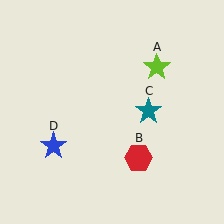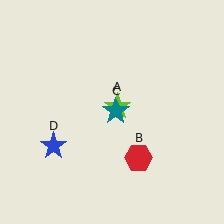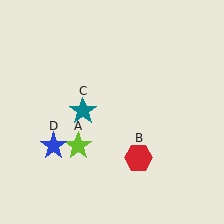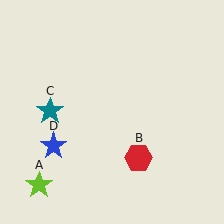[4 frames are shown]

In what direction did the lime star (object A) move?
The lime star (object A) moved down and to the left.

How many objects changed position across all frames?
2 objects changed position: lime star (object A), teal star (object C).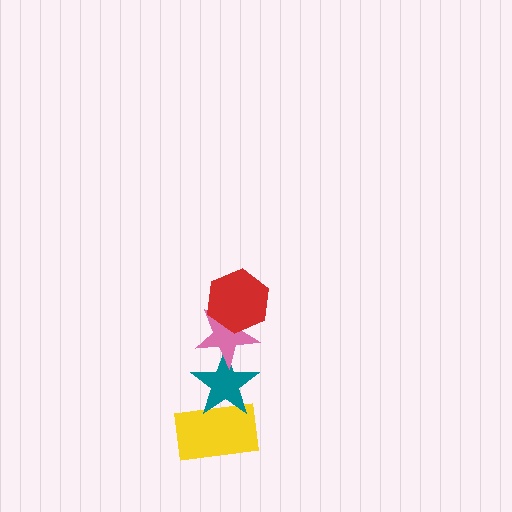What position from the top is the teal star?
The teal star is 3rd from the top.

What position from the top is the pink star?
The pink star is 2nd from the top.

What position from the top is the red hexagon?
The red hexagon is 1st from the top.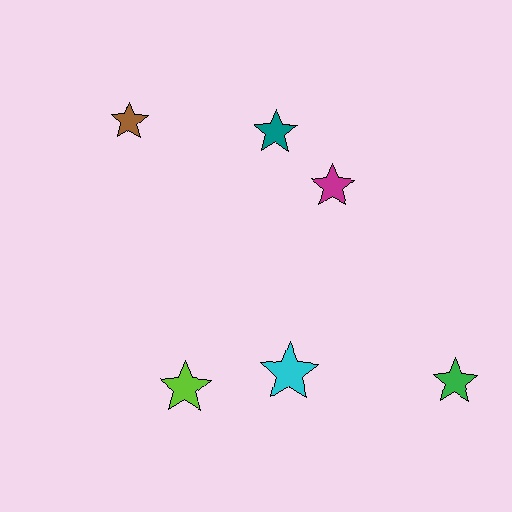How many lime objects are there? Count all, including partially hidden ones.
There is 1 lime object.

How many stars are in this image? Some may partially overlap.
There are 6 stars.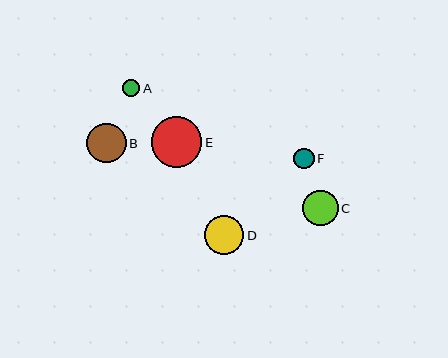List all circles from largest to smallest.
From largest to smallest: E, B, D, C, F, A.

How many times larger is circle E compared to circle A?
Circle E is approximately 2.9 times the size of circle A.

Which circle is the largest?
Circle E is the largest with a size of approximately 51 pixels.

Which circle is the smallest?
Circle A is the smallest with a size of approximately 17 pixels.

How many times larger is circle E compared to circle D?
Circle E is approximately 1.3 times the size of circle D.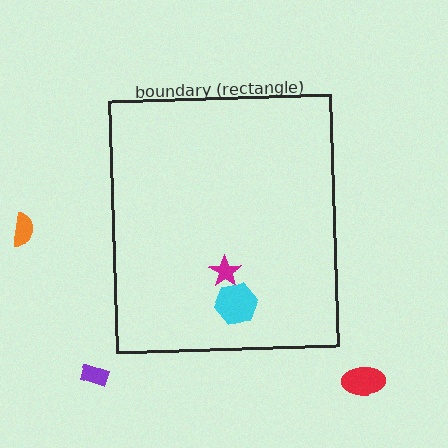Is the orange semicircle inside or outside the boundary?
Outside.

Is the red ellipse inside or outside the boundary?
Outside.